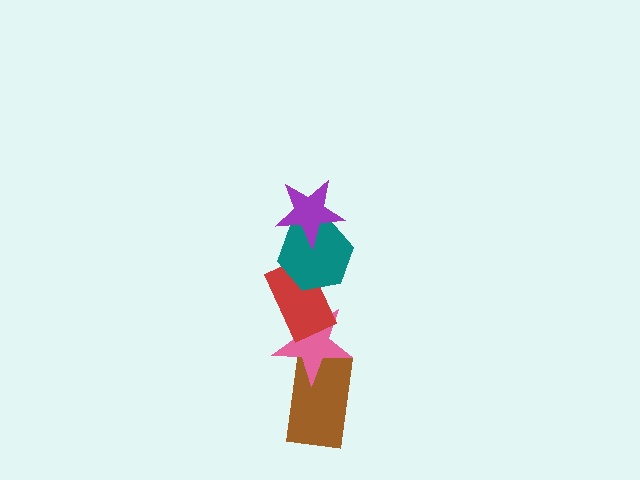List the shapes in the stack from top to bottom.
From top to bottom: the purple star, the teal hexagon, the red rectangle, the pink star, the brown rectangle.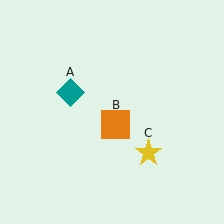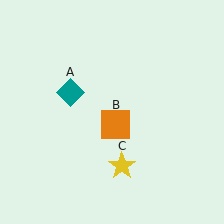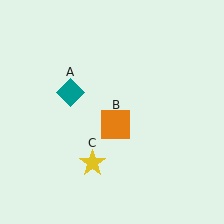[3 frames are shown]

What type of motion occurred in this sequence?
The yellow star (object C) rotated clockwise around the center of the scene.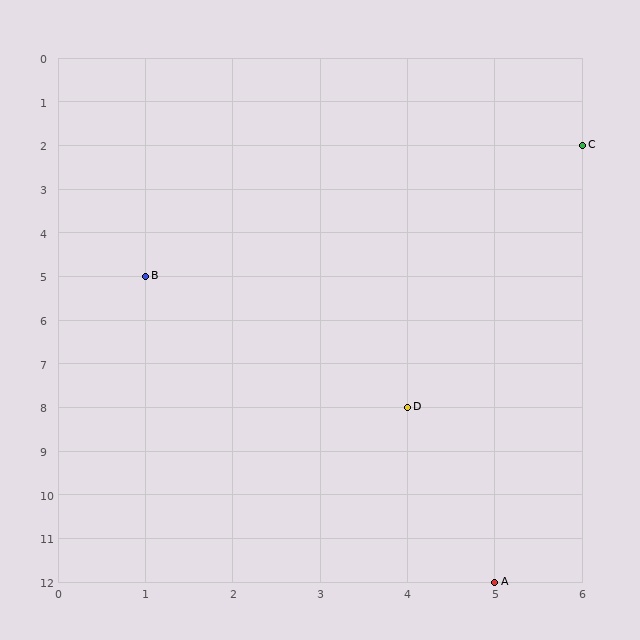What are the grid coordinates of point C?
Point C is at grid coordinates (6, 2).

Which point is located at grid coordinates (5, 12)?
Point A is at (5, 12).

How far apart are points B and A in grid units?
Points B and A are 4 columns and 7 rows apart (about 8.1 grid units diagonally).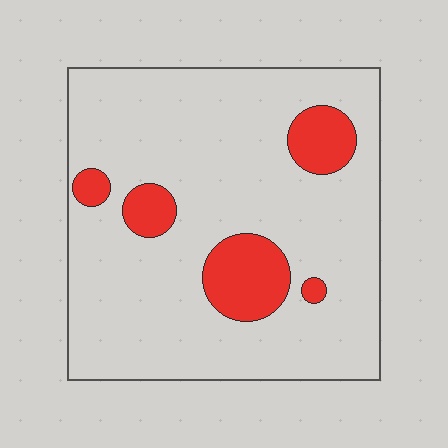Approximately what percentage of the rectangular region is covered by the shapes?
Approximately 15%.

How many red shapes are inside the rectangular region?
5.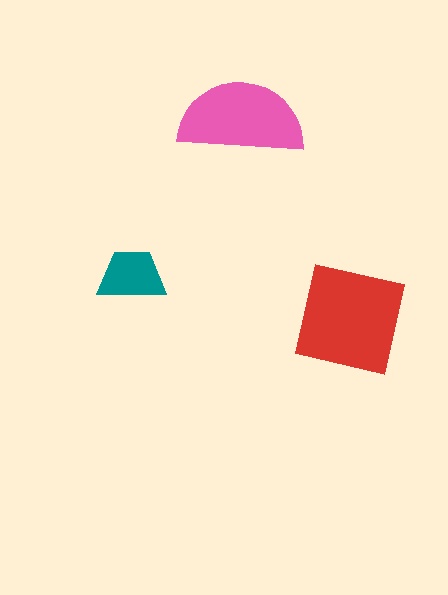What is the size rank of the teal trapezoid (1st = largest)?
3rd.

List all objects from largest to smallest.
The red square, the pink semicircle, the teal trapezoid.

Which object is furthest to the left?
The teal trapezoid is leftmost.